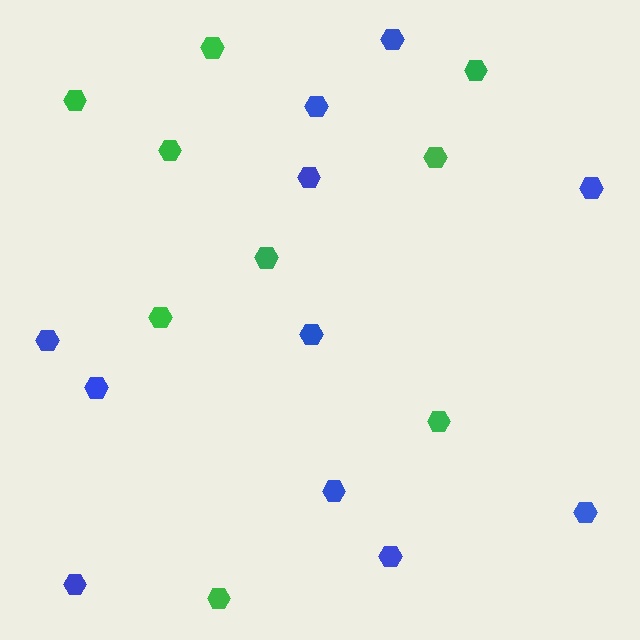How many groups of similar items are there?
There are 2 groups: one group of blue hexagons (11) and one group of green hexagons (9).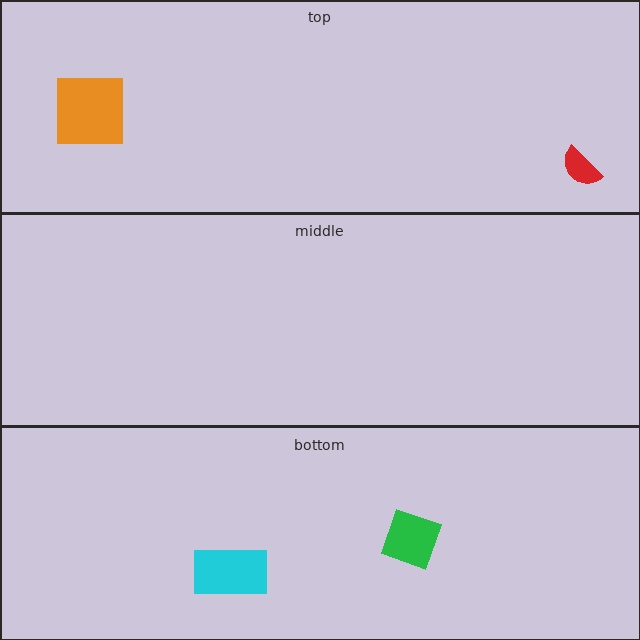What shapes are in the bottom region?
The green diamond, the cyan rectangle.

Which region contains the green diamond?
The bottom region.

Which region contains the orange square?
The top region.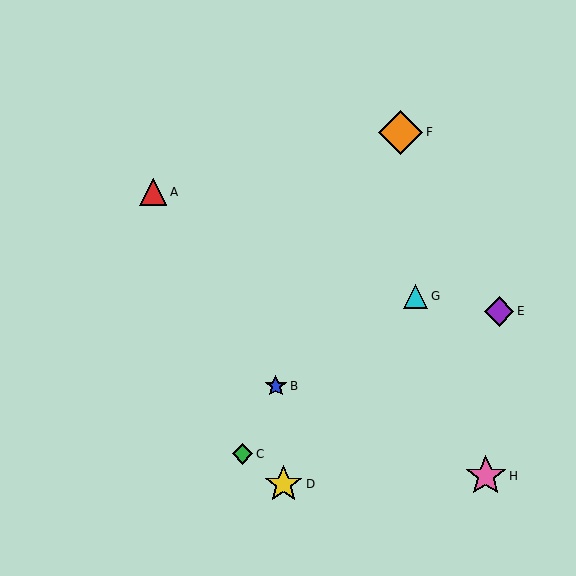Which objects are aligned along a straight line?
Objects B, C, F are aligned along a straight line.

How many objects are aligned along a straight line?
3 objects (B, C, F) are aligned along a straight line.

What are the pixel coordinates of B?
Object B is at (276, 386).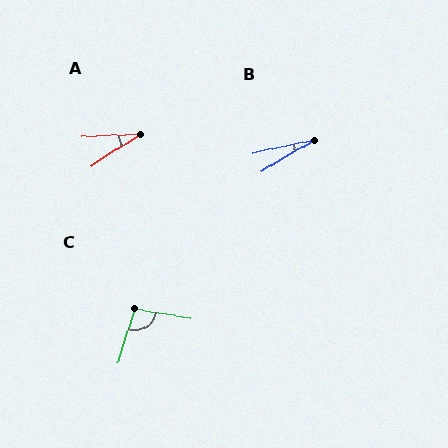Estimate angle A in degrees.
Approximately 31 degrees.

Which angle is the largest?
C, at approximately 99 degrees.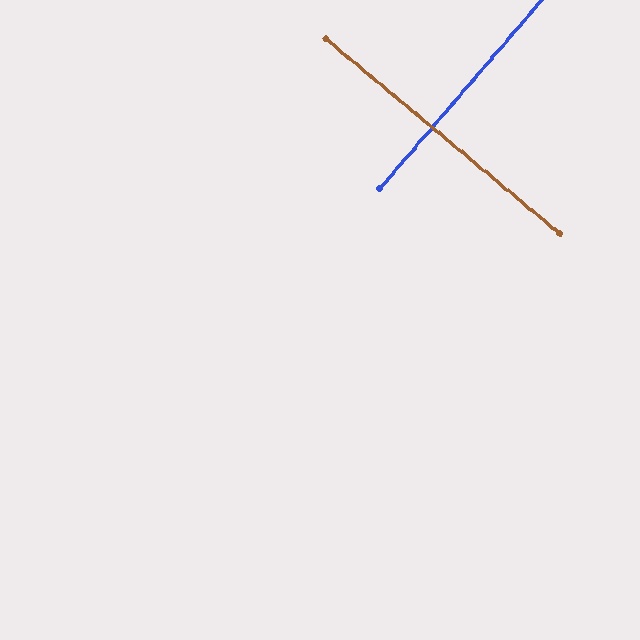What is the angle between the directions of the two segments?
Approximately 89 degrees.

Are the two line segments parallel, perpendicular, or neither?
Perpendicular — they meet at approximately 89°.